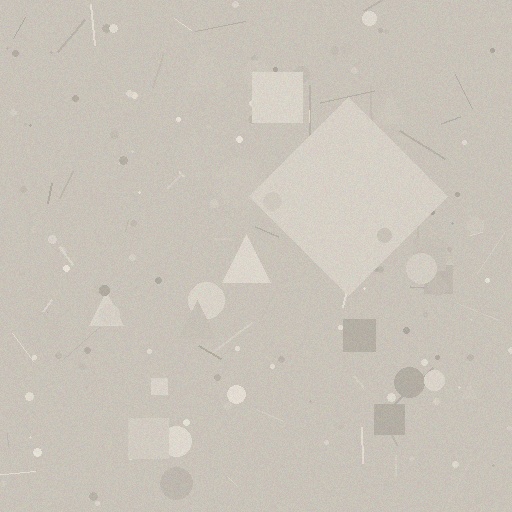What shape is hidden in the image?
A diamond is hidden in the image.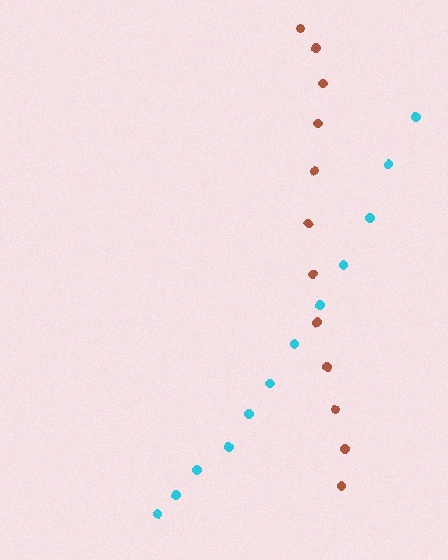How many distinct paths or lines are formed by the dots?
There are 2 distinct paths.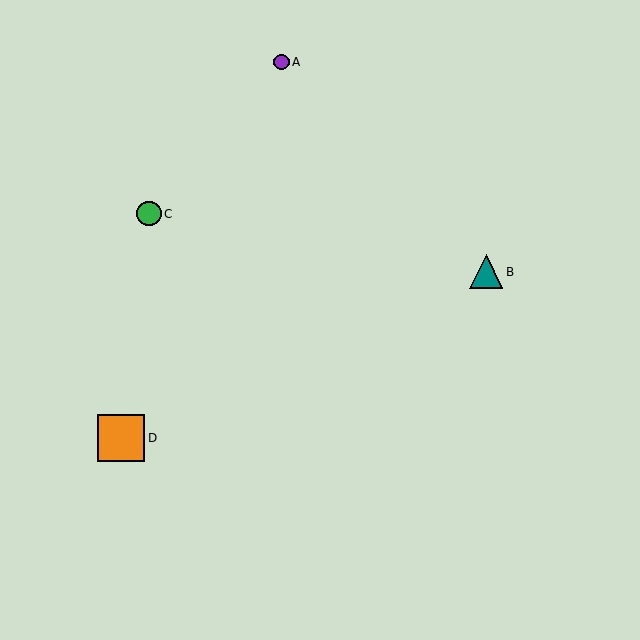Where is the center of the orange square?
The center of the orange square is at (121, 438).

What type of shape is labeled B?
Shape B is a teal triangle.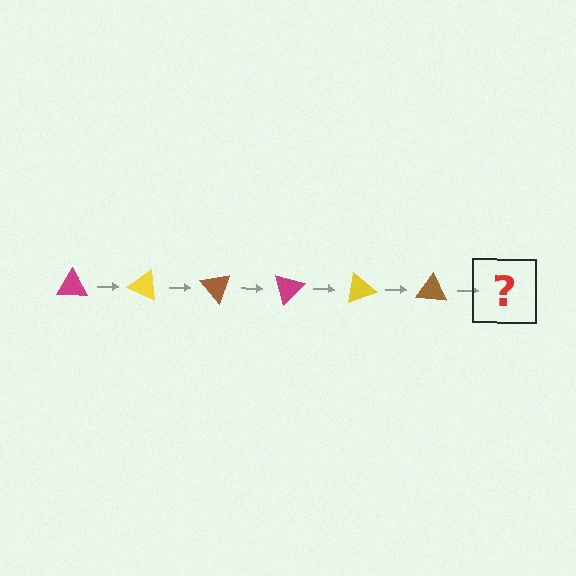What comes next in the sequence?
The next element should be a magenta triangle, rotated 150 degrees from the start.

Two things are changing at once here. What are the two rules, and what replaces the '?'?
The two rules are that it rotates 25 degrees each step and the color cycles through magenta, yellow, and brown. The '?' should be a magenta triangle, rotated 150 degrees from the start.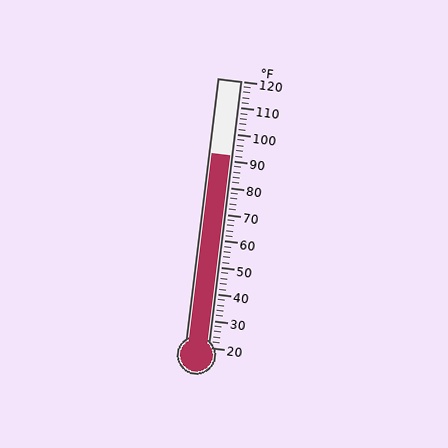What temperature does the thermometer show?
The thermometer shows approximately 92°F.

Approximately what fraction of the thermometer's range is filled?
The thermometer is filled to approximately 70% of its range.